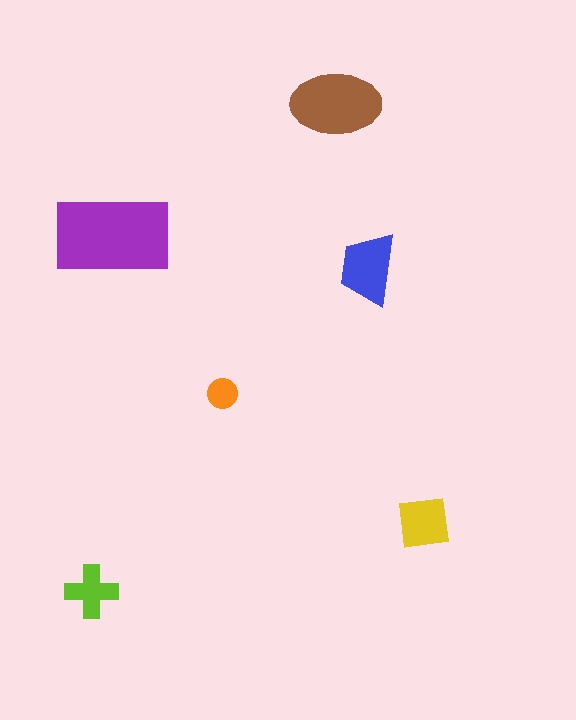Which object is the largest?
The purple rectangle.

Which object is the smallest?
The orange circle.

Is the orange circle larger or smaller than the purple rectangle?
Smaller.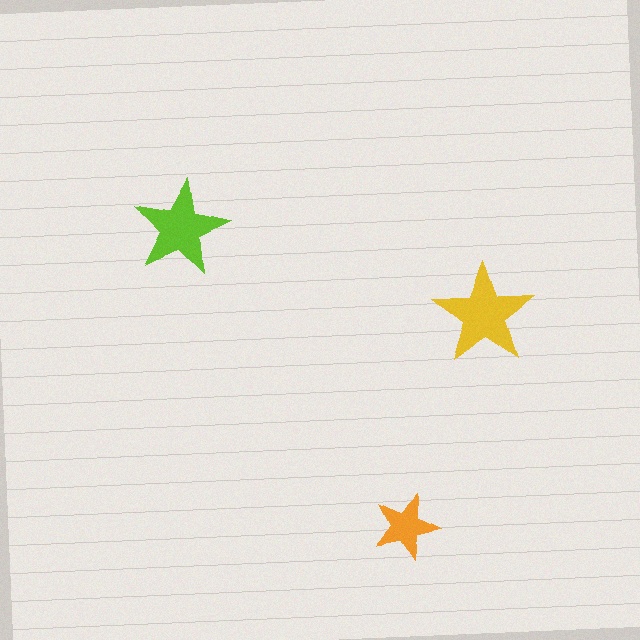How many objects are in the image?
There are 3 objects in the image.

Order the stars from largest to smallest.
the yellow one, the lime one, the orange one.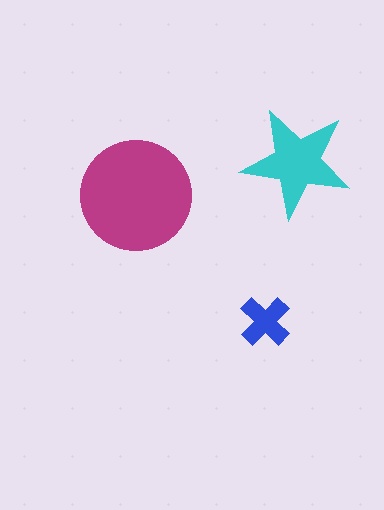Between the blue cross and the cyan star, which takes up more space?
The cyan star.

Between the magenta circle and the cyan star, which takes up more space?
The magenta circle.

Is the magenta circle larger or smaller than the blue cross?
Larger.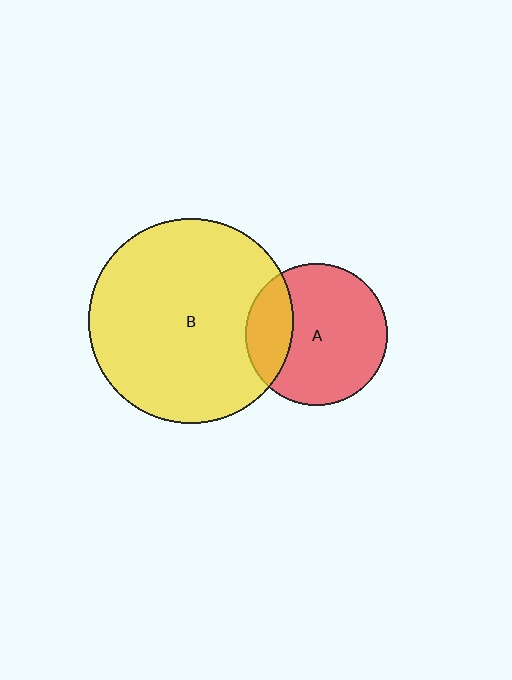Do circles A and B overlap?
Yes.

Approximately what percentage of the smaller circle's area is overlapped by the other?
Approximately 25%.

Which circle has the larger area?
Circle B (yellow).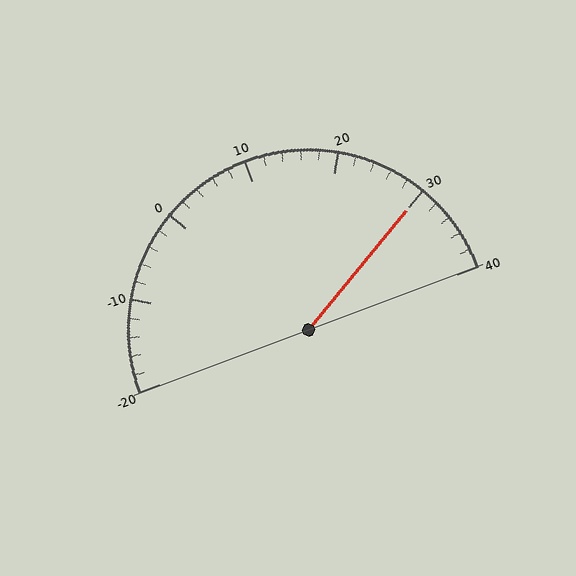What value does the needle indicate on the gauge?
The needle indicates approximately 30.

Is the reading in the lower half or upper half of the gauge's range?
The reading is in the upper half of the range (-20 to 40).